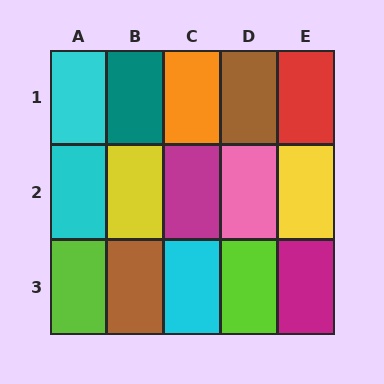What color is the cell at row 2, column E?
Yellow.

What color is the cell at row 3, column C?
Cyan.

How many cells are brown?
2 cells are brown.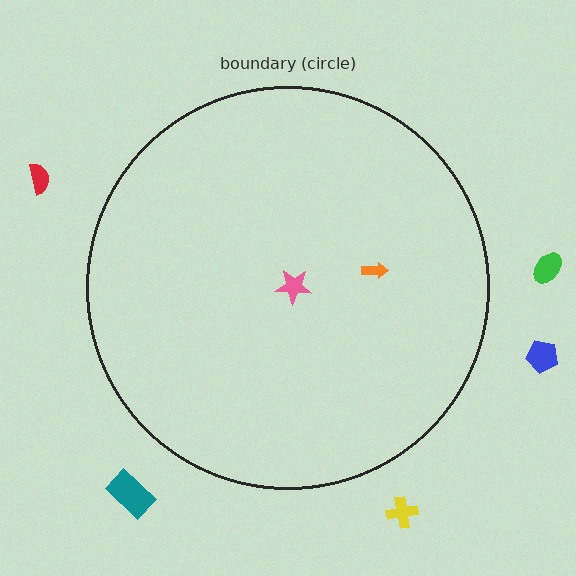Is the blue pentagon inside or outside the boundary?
Outside.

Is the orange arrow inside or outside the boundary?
Inside.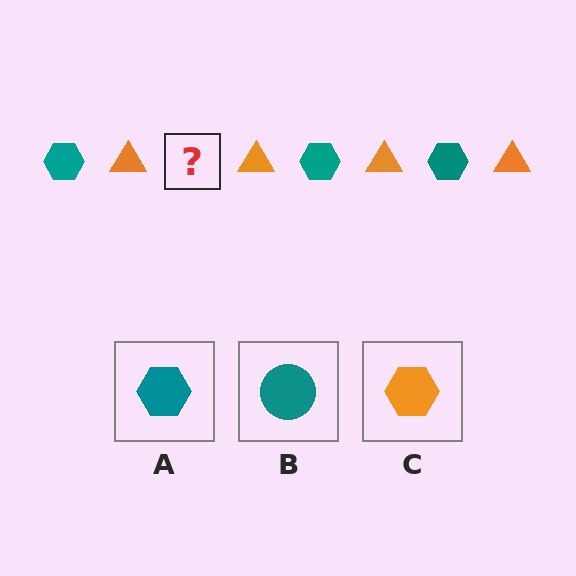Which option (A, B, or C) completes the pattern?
A.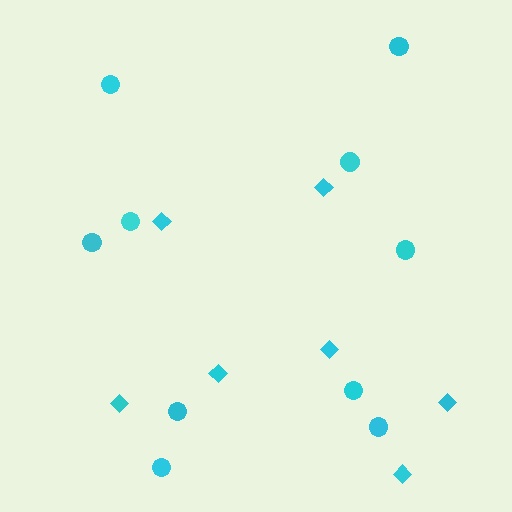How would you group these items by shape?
There are 2 groups: one group of diamonds (7) and one group of circles (10).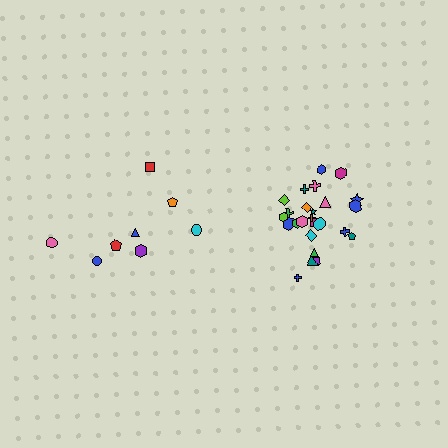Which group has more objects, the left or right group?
The right group.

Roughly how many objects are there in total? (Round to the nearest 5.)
Roughly 35 objects in total.